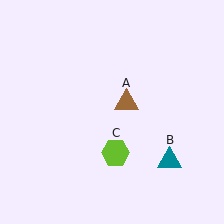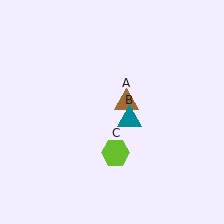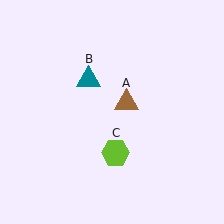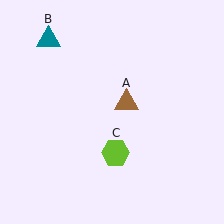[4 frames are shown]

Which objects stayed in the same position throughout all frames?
Brown triangle (object A) and lime hexagon (object C) remained stationary.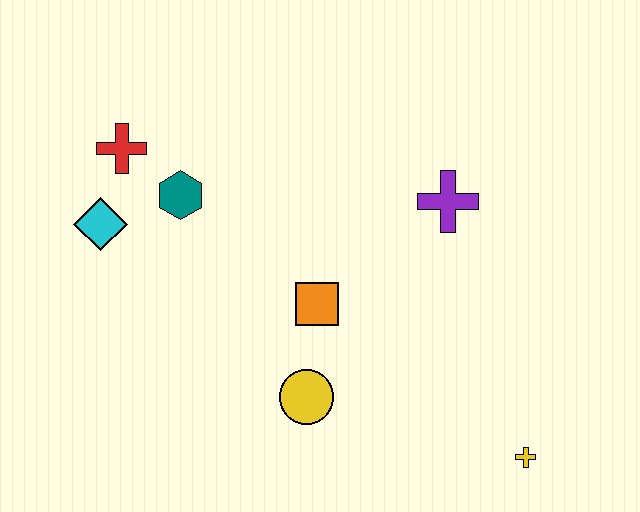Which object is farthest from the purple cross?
The cyan diamond is farthest from the purple cross.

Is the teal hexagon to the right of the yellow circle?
No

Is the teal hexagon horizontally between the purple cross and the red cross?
Yes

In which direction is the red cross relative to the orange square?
The red cross is to the left of the orange square.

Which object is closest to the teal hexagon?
The red cross is closest to the teal hexagon.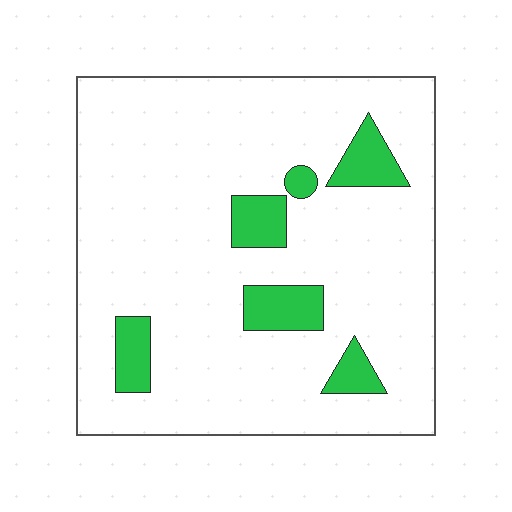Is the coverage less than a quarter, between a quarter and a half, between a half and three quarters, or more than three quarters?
Less than a quarter.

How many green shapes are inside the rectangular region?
6.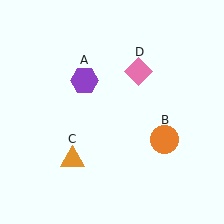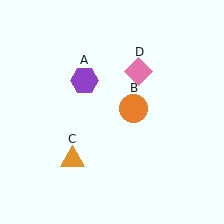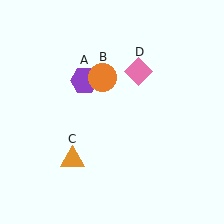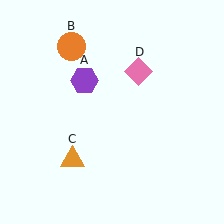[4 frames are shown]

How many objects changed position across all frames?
1 object changed position: orange circle (object B).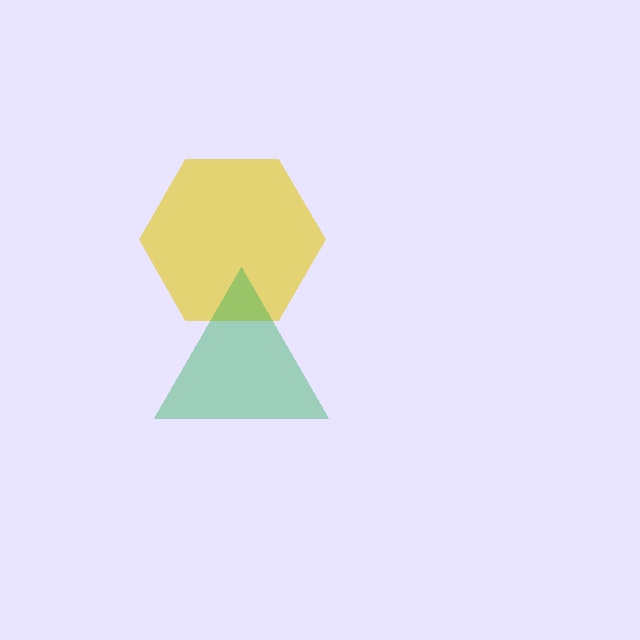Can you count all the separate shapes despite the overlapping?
Yes, there are 2 separate shapes.